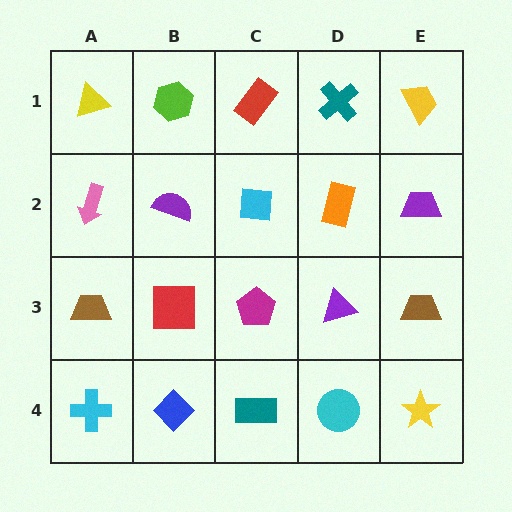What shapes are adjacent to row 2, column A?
A yellow triangle (row 1, column A), a brown trapezoid (row 3, column A), a purple semicircle (row 2, column B).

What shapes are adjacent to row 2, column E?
A yellow trapezoid (row 1, column E), a brown trapezoid (row 3, column E), an orange rectangle (row 2, column D).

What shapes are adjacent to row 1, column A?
A pink arrow (row 2, column A), a lime hexagon (row 1, column B).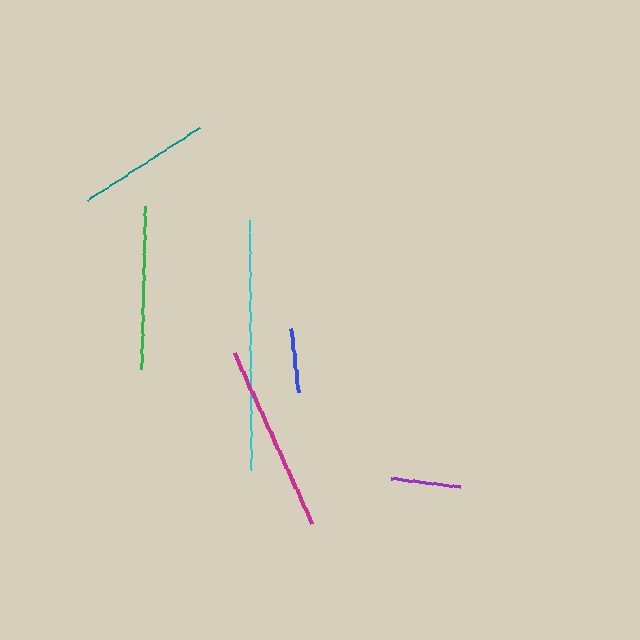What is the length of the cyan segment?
The cyan segment is approximately 249 pixels long.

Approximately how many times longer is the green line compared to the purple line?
The green line is approximately 2.4 times the length of the purple line.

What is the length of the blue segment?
The blue segment is approximately 64 pixels long.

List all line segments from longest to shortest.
From longest to shortest: cyan, magenta, green, teal, purple, blue.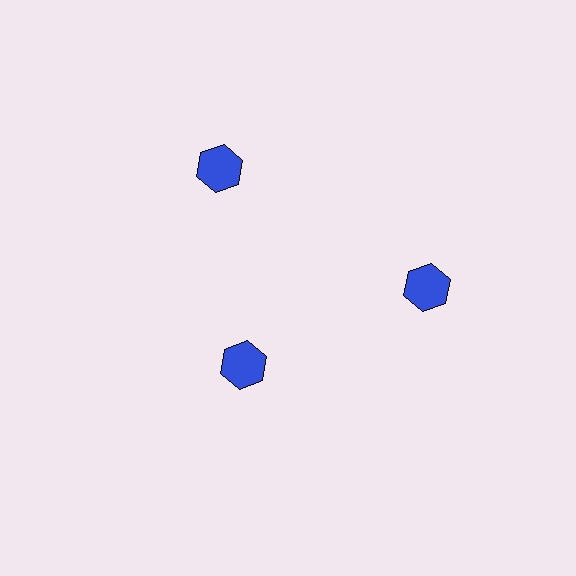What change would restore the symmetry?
The symmetry would be restored by moving it outward, back onto the ring so that all 3 hexagons sit at equal angles and equal distance from the center.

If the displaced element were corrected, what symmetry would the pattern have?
It would have 3-fold rotational symmetry — the pattern would map onto itself every 120 degrees.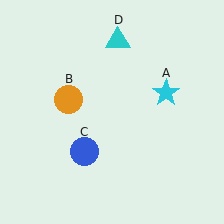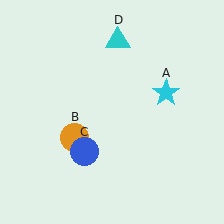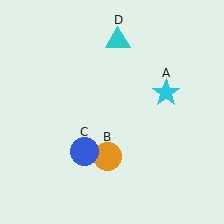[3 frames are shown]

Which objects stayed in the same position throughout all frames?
Cyan star (object A) and blue circle (object C) and cyan triangle (object D) remained stationary.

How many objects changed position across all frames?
1 object changed position: orange circle (object B).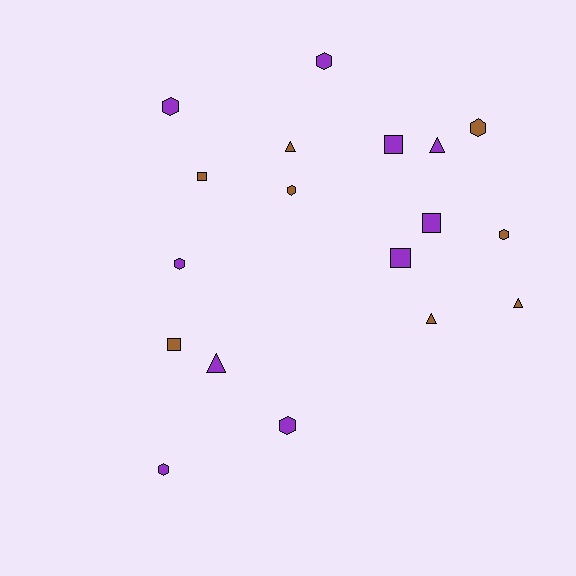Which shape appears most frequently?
Hexagon, with 8 objects.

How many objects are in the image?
There are 18 objects.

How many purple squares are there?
There are 3 purple squares.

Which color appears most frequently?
Purple, with 10 objects.